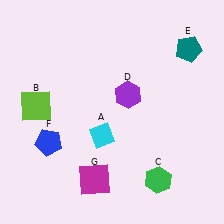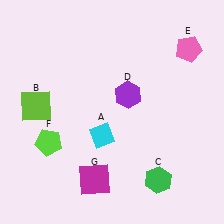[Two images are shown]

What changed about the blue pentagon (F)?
In Image 1, F is blue. In Image 2, it changed to lime.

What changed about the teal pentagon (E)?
In Image 1, E is teal. In Image 2, it changed to pink.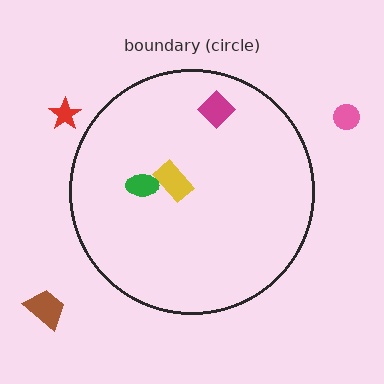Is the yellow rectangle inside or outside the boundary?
Inside.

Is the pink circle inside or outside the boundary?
Outside.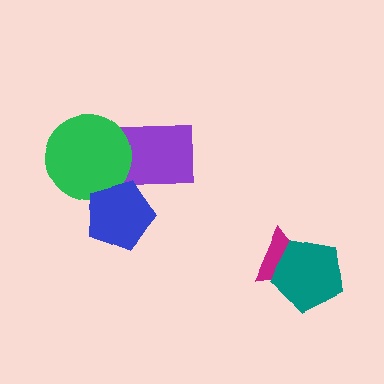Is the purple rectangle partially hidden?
Yes, it is partially covered by another shape.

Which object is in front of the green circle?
The blue pentagon is in front of the green circle.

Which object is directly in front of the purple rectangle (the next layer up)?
The green circle is directly in front of the purple rectangle.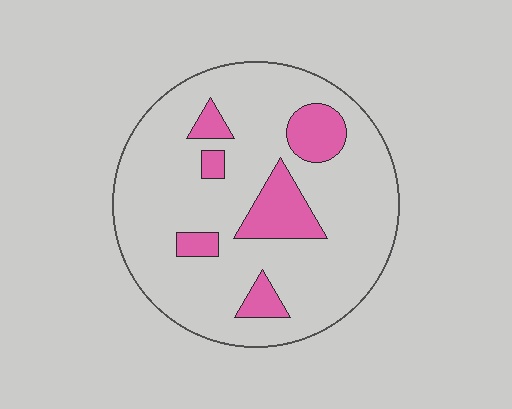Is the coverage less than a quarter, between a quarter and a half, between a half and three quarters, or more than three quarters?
Less than a quarter.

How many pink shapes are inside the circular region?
6.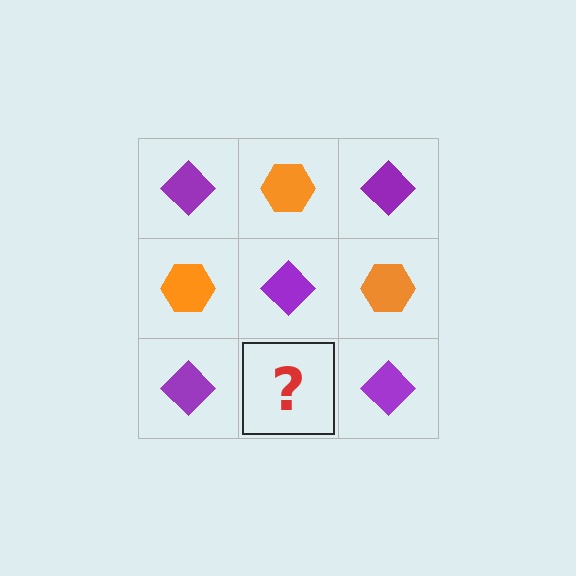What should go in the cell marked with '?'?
The missing cell should contain an orange hexagon.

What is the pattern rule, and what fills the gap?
The rule is that it alternates purple diamond and orange hexagon in a checkerboard pattern. The gap should be filled with an orange hexagon.